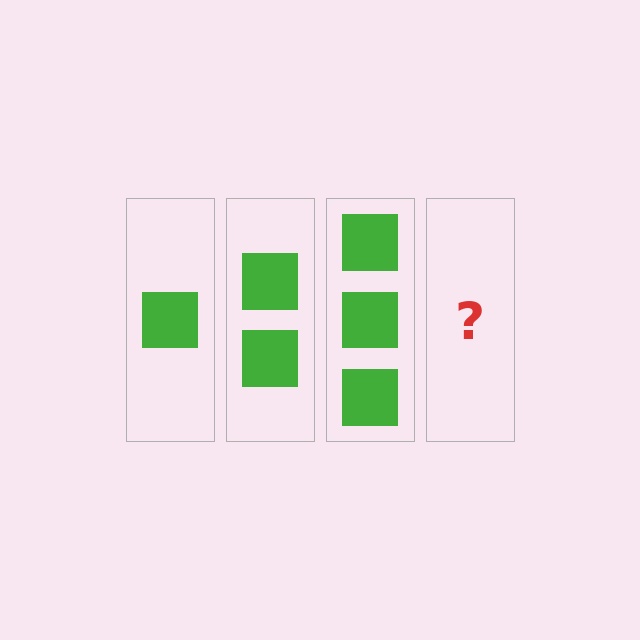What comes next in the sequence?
The next element should be 4 squares.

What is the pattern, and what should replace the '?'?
The pattern is that each step adds one more square. The '?' should be 4 squares.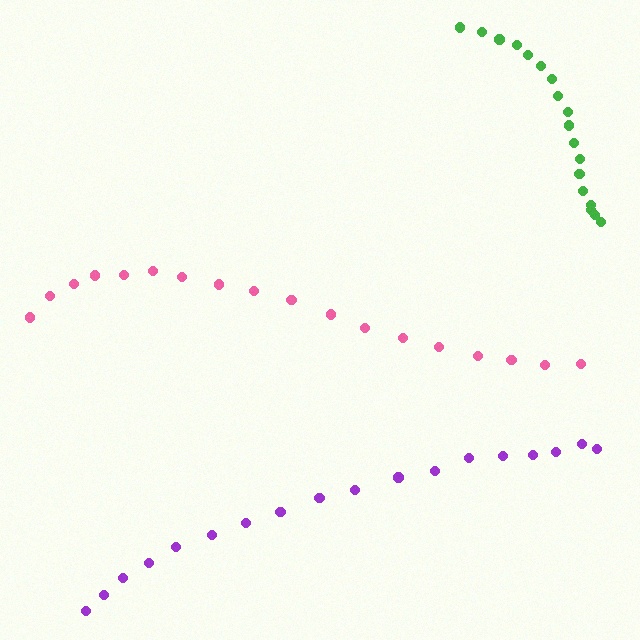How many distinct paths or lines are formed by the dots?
There are 3 distinct paths.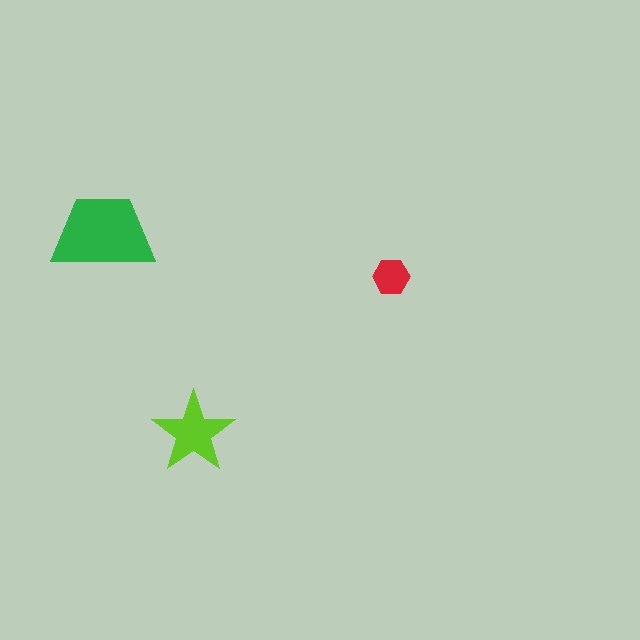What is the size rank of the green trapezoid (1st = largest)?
1st.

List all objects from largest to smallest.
The green trapezoid, the lime star, the red hexagon.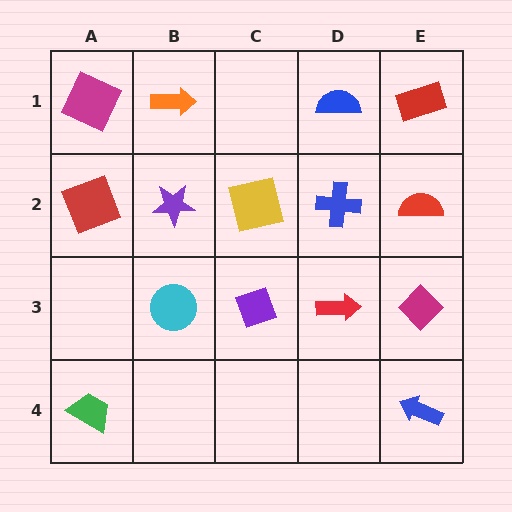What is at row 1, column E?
A red rectangle.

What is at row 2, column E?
A red semicircle.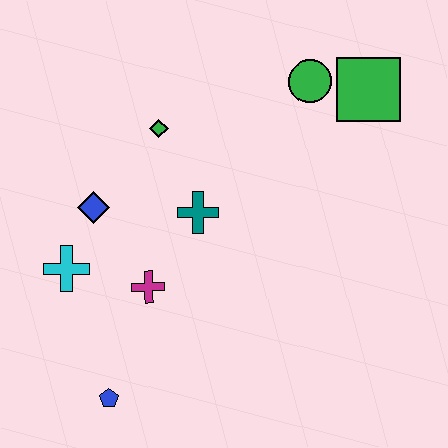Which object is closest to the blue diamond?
The cyan cross is closest to the blue diamond.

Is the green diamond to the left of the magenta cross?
No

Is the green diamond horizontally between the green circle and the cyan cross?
Yes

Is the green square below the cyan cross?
No